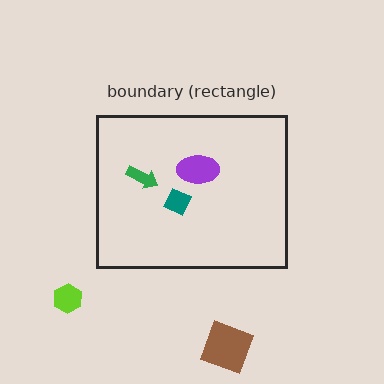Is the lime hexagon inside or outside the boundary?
Outside.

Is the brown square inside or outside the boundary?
Outside.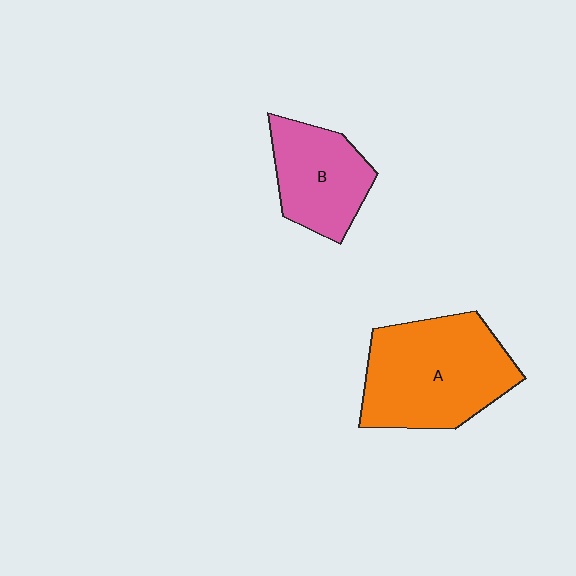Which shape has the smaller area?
Shape B (pink).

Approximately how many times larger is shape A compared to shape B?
Approximately 1.6 times.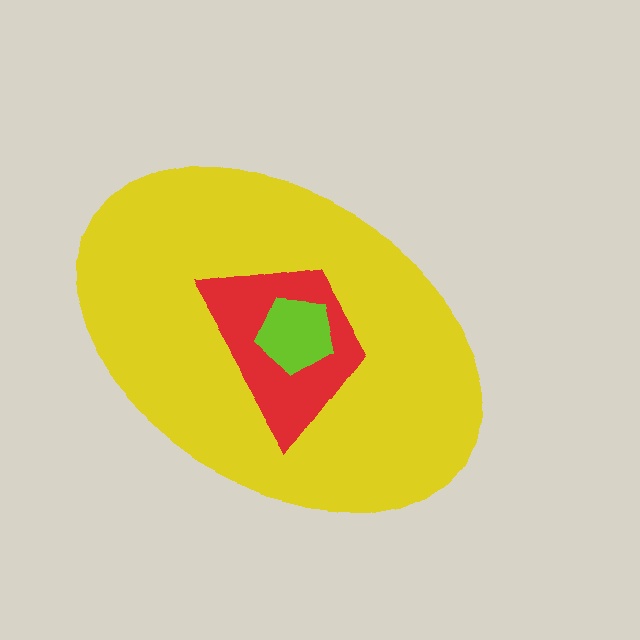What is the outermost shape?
The yellow ellipse.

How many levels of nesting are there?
3.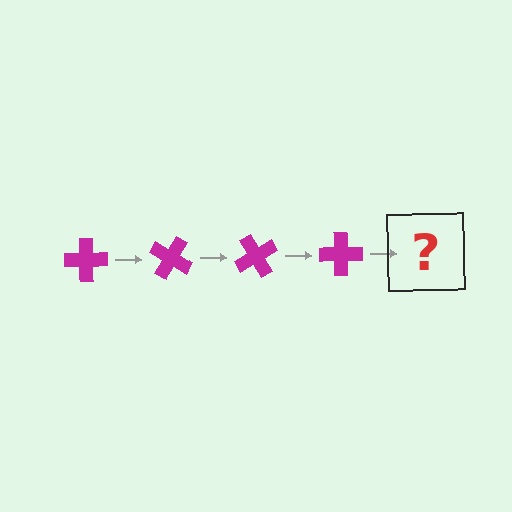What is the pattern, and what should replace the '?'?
The pattern is that the cross rotates 30 degrees each step. The '?' should be a magenta cross rotated 120 degrees.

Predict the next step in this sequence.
The next step is a magenta cross rotated 120 degrees.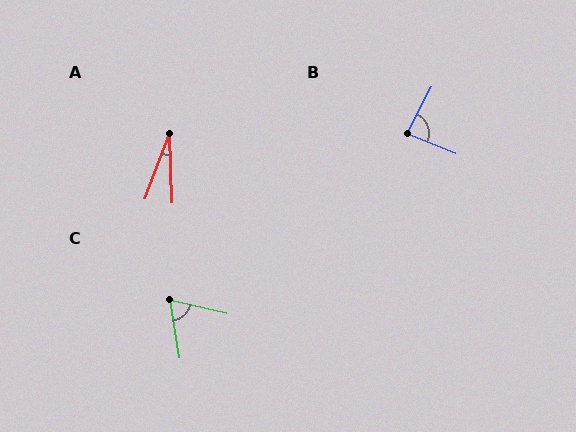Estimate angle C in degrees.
Approximately 68 degrees.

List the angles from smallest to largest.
A (23°), C (68°), B (84°).